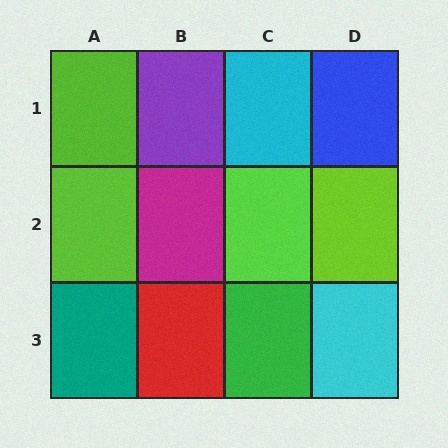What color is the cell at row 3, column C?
Green.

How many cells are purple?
1 cell is purple.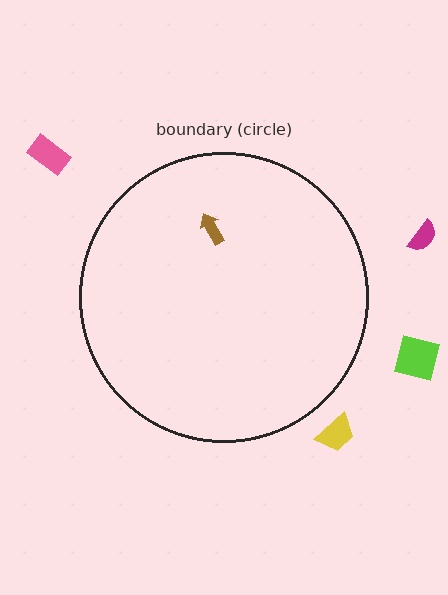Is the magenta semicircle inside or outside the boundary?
Outside.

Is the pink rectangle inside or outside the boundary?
Outside.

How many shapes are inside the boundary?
1 inside, 4 outside.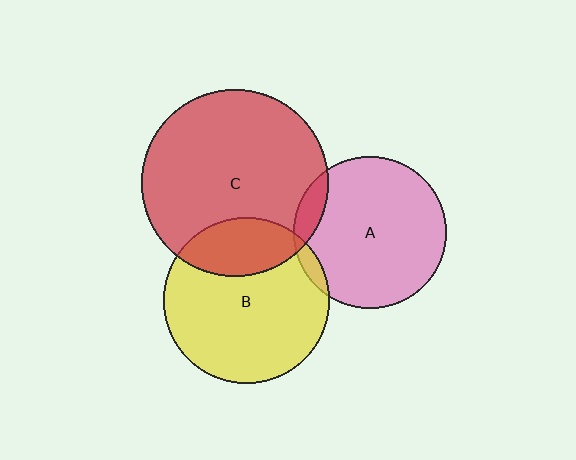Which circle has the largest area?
Circle C (red).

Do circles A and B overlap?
Yes.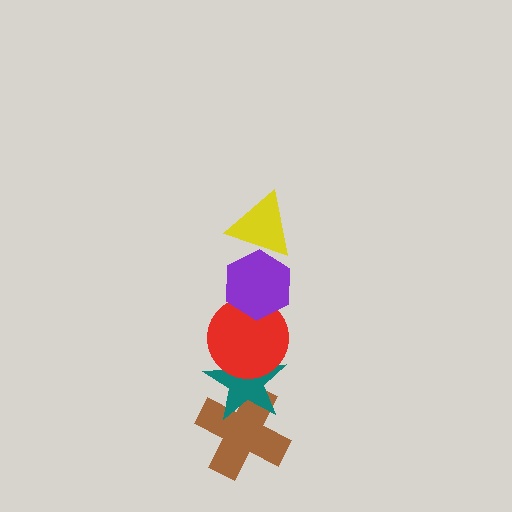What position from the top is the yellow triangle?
The yellow triangle is 1st from the top.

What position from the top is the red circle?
The red circle is 3rd from the top.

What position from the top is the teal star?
The teal star is 4th from the top.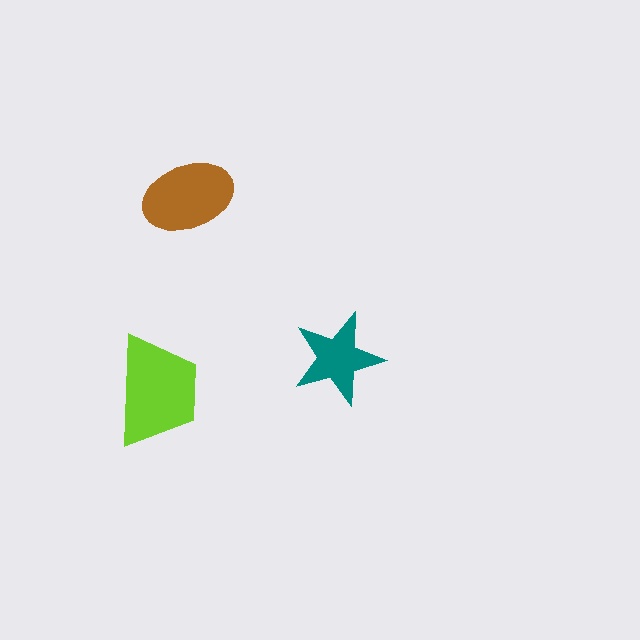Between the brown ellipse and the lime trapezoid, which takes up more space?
The lime trapezoid.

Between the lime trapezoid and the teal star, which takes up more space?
The lime trapezoid.